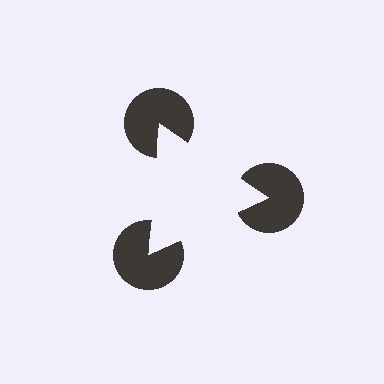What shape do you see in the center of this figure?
An illusory triangle — its edges are inferred from the aligned wedge cuts in the pac-man discs, not physically drawn.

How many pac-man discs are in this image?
There are 3 — one at each vertex of the illusory triangle.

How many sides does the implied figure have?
3 sides.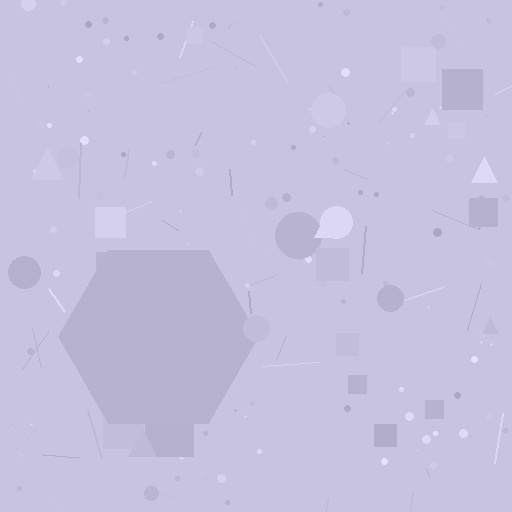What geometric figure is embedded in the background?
A hexagon is embedded in the background.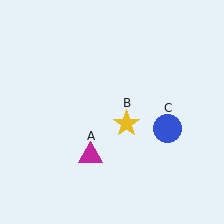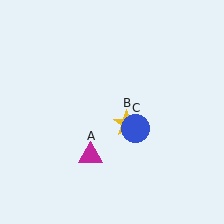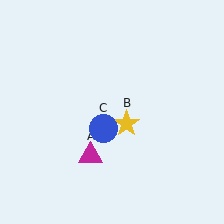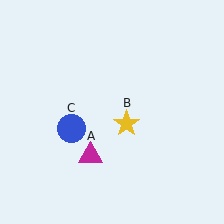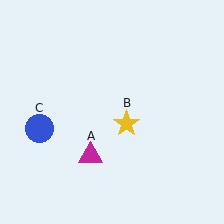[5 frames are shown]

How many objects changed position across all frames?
1 object changed position: blue circle (object C).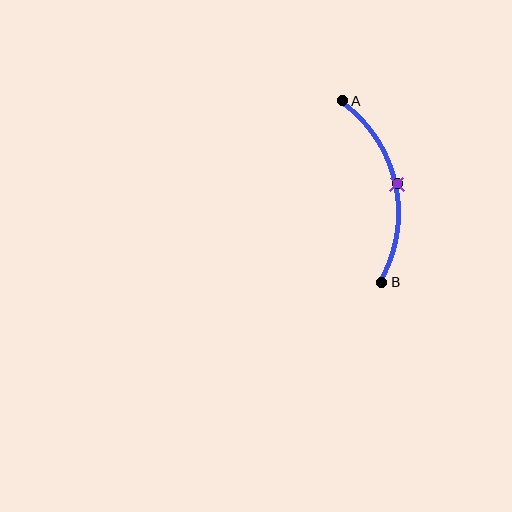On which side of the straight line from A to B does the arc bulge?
The arc bulges to the right of the straight line connecting A and B.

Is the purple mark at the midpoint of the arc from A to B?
Yes. The purple mark lies on the arc at equal arc-length from both A and B — it is the arc midpoint.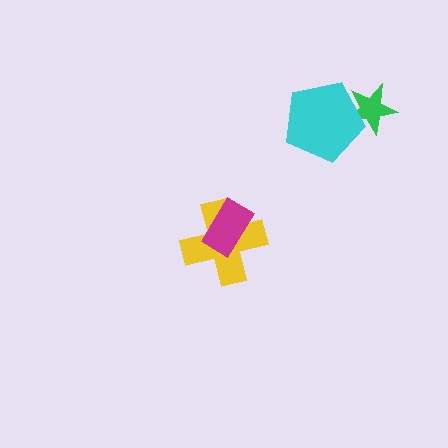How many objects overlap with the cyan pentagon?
1 object overlaps with the cyan pentagon.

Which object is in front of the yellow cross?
The magenta rectangle is in front of the yellow cross.